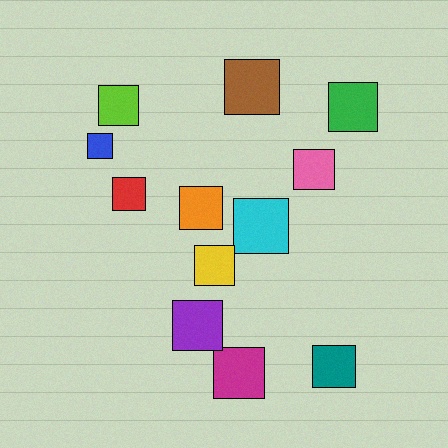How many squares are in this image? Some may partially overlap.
There are 12 squares.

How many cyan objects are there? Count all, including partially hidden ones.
There is 1 cyan object.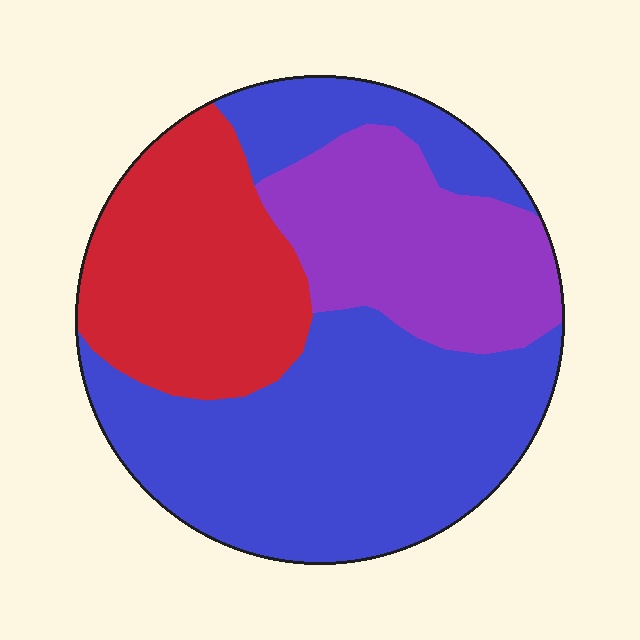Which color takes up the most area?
Blue, at roughly 50%.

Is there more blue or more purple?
Blue.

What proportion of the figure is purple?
Purple takes up between a sixth and a third of the figure.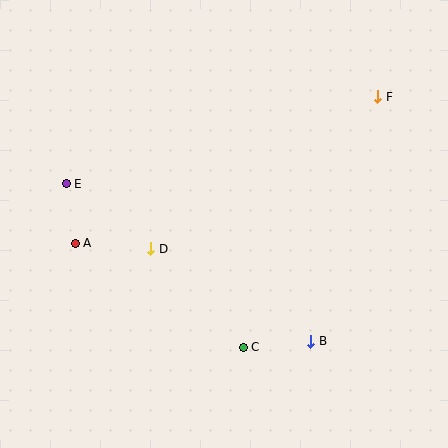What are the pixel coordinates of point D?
Point D is at (151, 249).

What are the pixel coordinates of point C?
Point C is at (243, 347).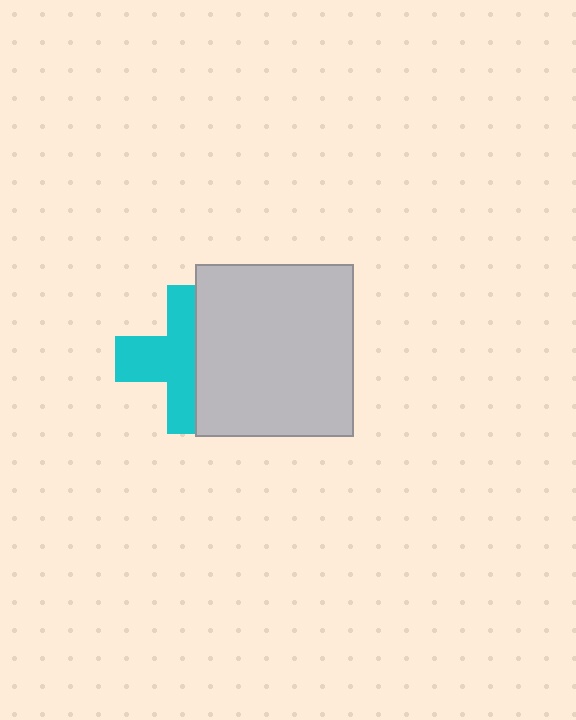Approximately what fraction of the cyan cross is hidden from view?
Roughly 42% of the cyan cross is hidden behind the light gray rectangle.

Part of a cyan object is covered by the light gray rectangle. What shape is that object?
It is a cross.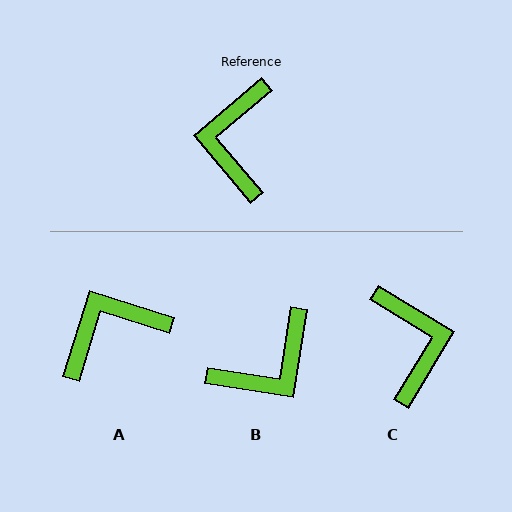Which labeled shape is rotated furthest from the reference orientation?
C, about 162 degrees away.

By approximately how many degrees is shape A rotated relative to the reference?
Approximately 57 degrees clockwise.